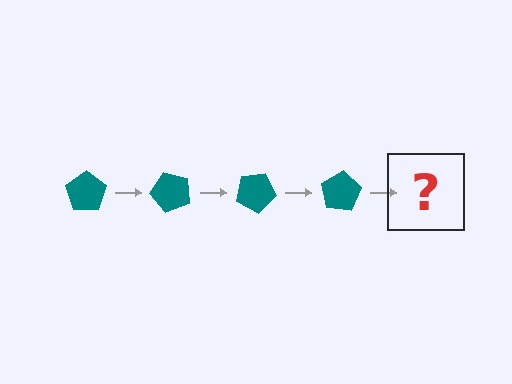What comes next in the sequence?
The next element should be a teal pentagon rotated 200 degrees.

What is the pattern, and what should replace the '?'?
The pattern is that the pentagon rotates 50 degrees each step. The '?' should be a teal pentagon rotated 200 degrees.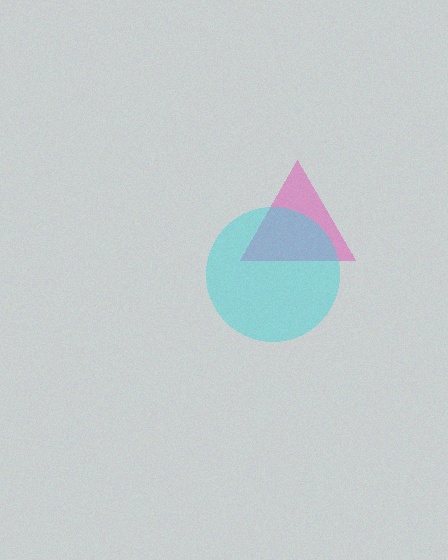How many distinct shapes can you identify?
There are 2 distinct shapes: a pink triangle, a cyan circle.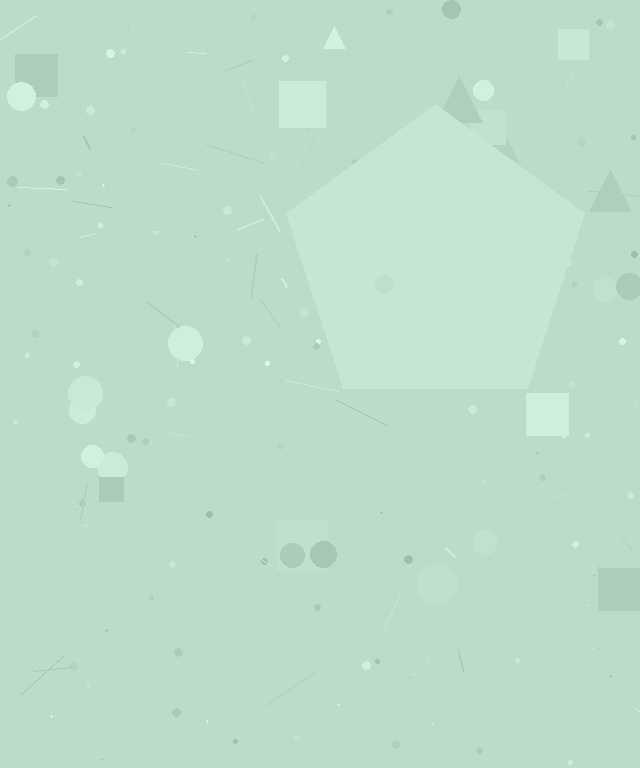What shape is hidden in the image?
A pentagon is hidden in the image.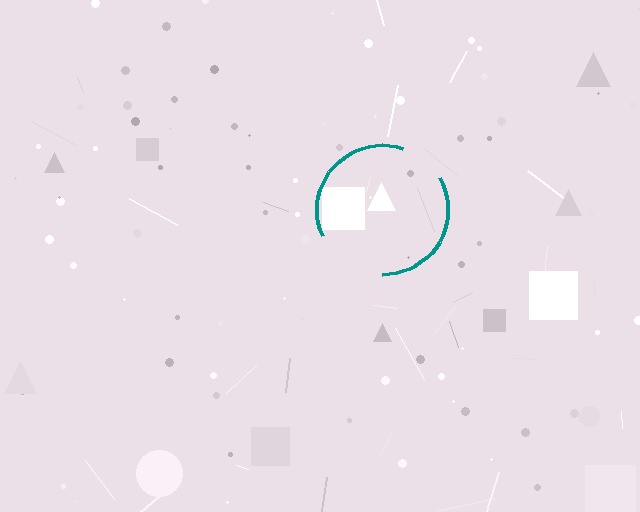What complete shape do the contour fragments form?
The contour fragments form a circle.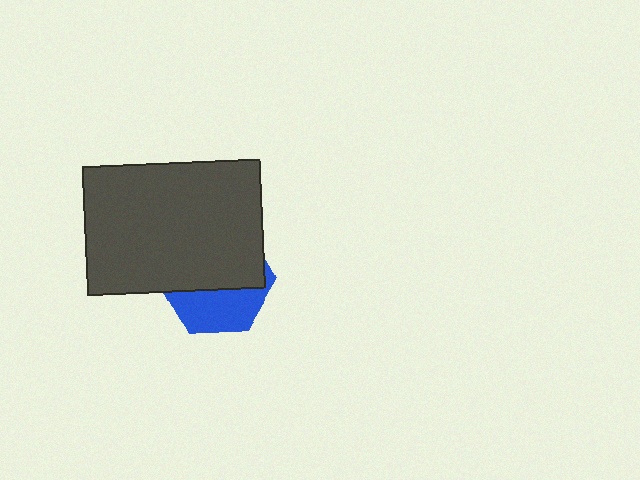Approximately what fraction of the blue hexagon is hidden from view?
Roughly 60% of the blue hexagon is hidden behind the dark gray rectangle.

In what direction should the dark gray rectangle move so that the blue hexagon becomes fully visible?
The dark gray rectangle should move up. That is the shortest direction to clear the overlap and leave the blue hexagon fully visible.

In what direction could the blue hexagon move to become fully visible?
The blue hexagon could move down. That would shift it out from behind the dark gray rectangle entirely.